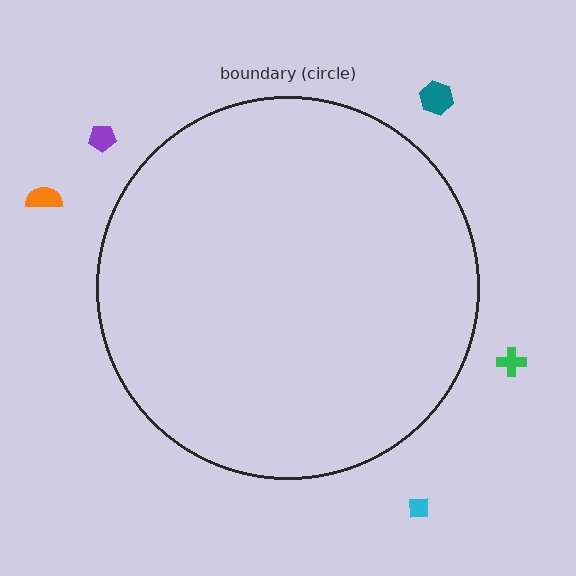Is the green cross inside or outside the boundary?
Outside.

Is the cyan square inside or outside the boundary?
Outside.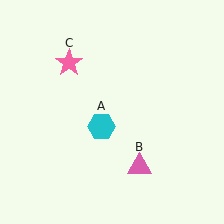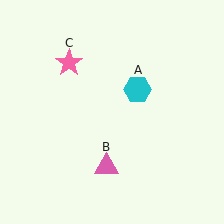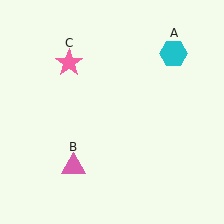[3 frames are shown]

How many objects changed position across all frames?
2 objects changed position: cyan hexagon (object A), pink triangle (object B).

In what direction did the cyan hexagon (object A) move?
The cyan hexagon (object A) moved up and to the right.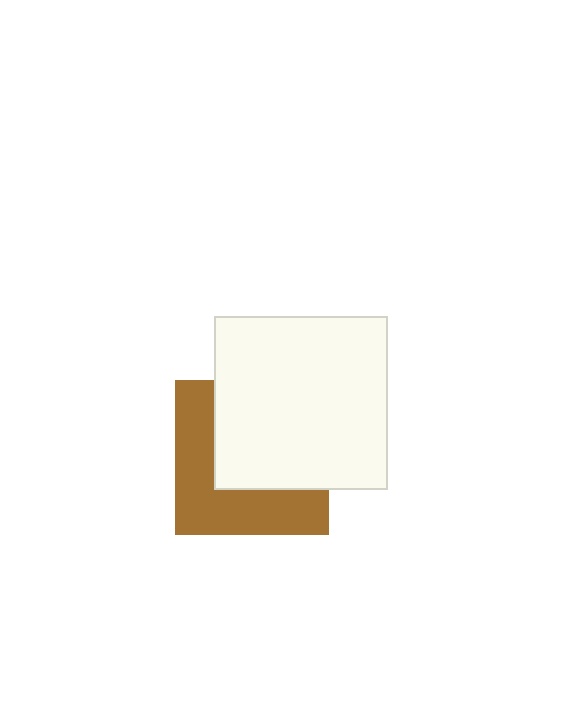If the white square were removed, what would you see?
You would see the complete brown square.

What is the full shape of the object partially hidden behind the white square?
The partially hidden object is a brown square.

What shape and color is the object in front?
The object in front is a white square.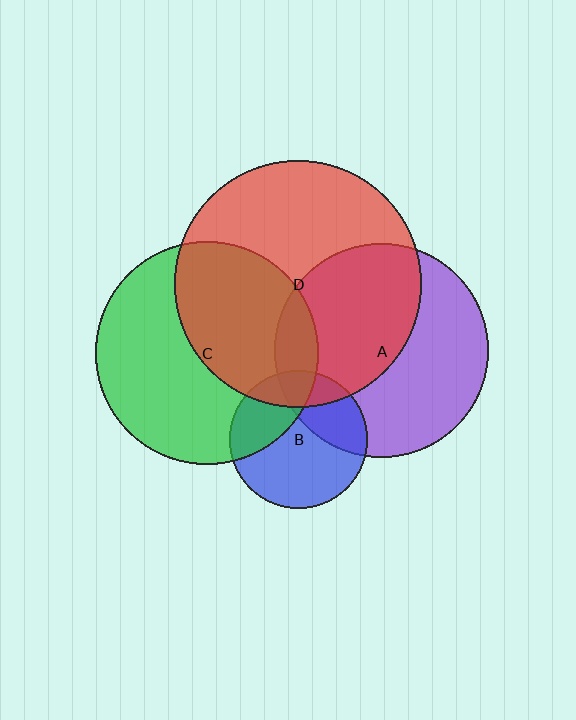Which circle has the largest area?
Circle D (red).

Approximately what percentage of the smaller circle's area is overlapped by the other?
Approximately 10%.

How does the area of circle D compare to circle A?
Approximately 1.3 times.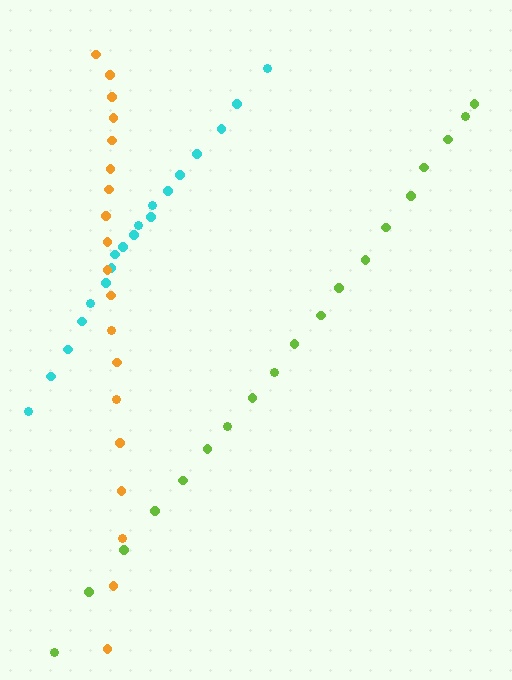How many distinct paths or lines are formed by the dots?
There are 3 distinct paths.